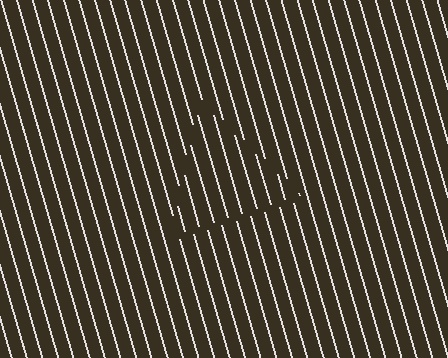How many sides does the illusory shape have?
3 sides — the line-ends trace a triangle.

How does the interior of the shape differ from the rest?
The interior of the shape contains the same grating, shifted by half a period — the contour is defined by the phase discontinuity where line-ends from the inner and outer gratings abut.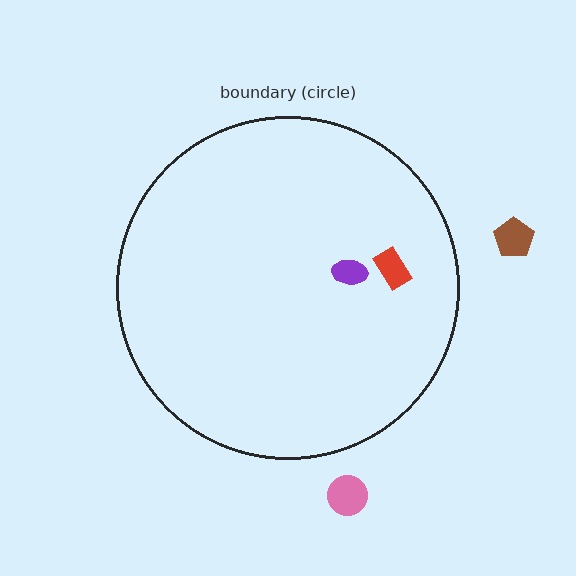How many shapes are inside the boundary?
2 inside, 2 outside.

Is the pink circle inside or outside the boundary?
Outside.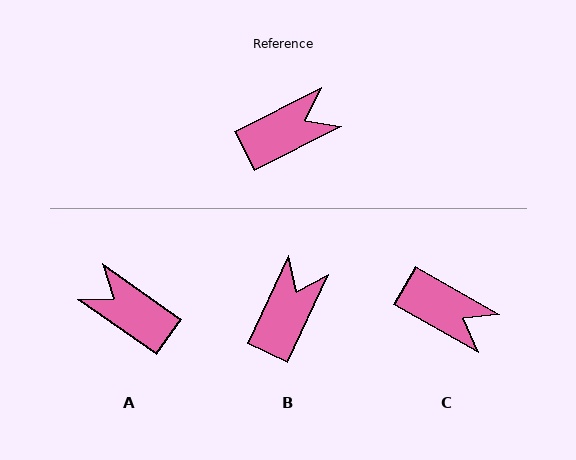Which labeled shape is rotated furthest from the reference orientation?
A, about 118 degrees away.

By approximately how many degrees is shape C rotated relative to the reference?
Approximately 57 degrees clockwise.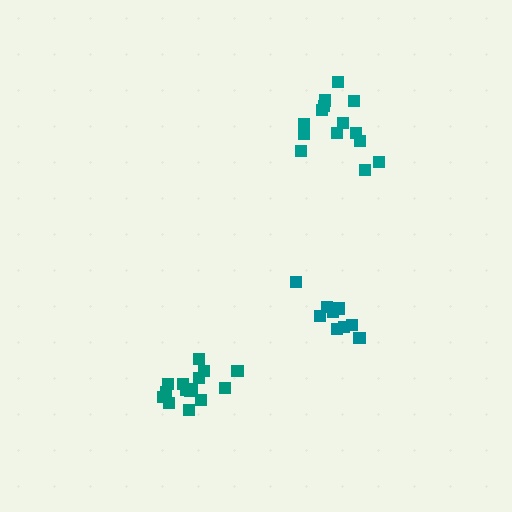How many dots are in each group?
Group 1: 9 dots, Group 2: 15 dots, Group 3: 14 dots (38 total).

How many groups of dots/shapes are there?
There are 3 groups.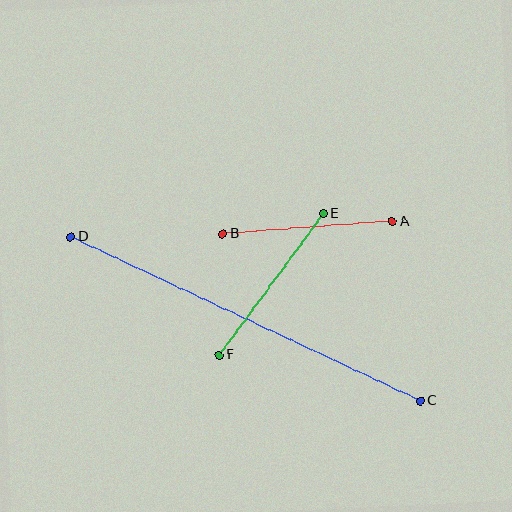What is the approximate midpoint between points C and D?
The midpoint is at approximately (245, 319) pixels.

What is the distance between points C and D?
The distance is approximately 386 pixels.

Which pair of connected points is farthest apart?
Points C and D are farthest apart.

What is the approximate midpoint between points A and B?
The midpoint is at approximately (307, 228) pixels.